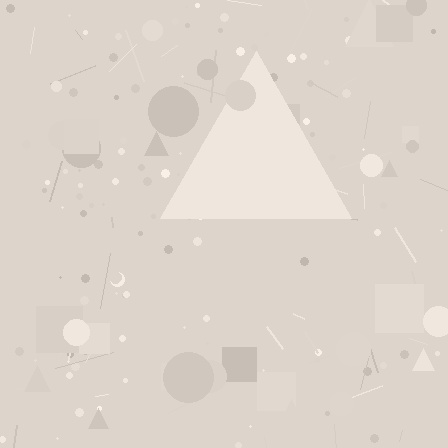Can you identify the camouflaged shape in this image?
The camouflaged shape is a triangle.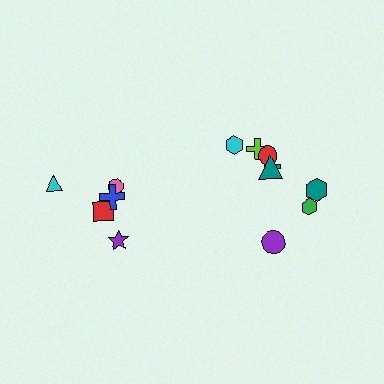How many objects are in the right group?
There are 8 objects.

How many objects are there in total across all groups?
There are 13 objects.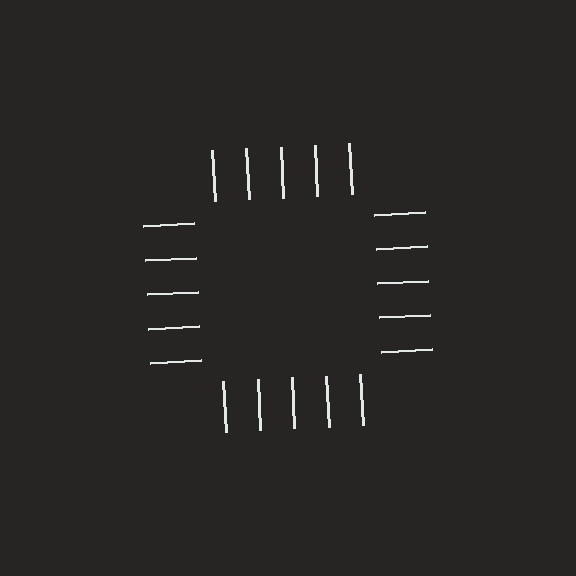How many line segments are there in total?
20 — 5 along each of the 4 edges.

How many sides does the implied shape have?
4 sides — the line-ends trace a square.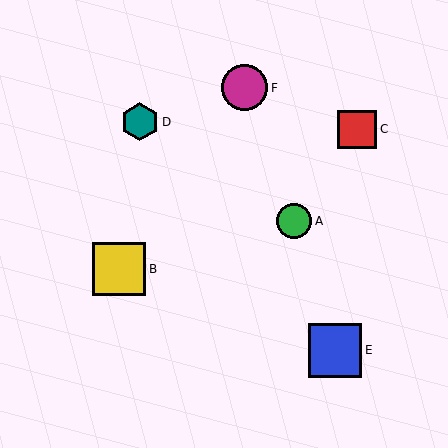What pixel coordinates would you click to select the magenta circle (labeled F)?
Click at (245, 88) to select the magenta circle F.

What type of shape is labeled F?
Shape F is a magenta circle.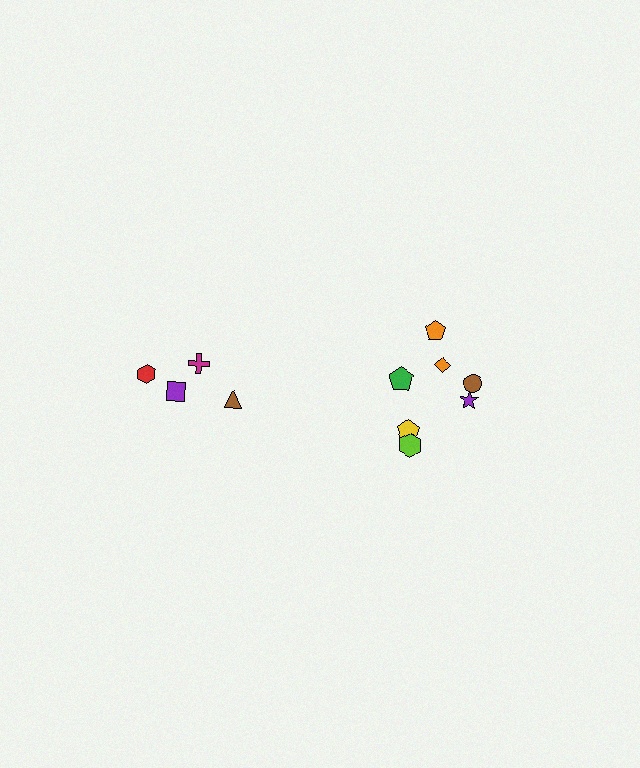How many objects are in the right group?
There are 7 objects.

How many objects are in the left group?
There are 4 objects.